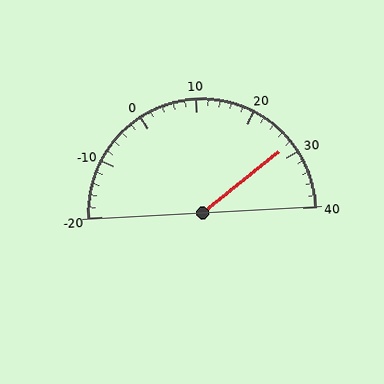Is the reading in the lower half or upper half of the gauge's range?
The reading is in the upper half of the range (-20 to 40).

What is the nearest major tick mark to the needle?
The nearest major tick mark is 30.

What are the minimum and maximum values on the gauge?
The gauge ranges from -20 to 40.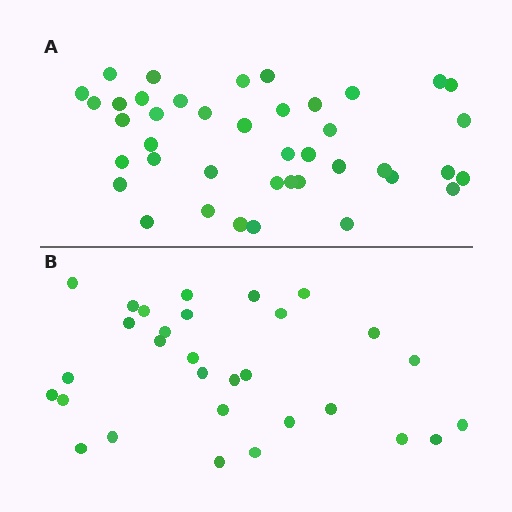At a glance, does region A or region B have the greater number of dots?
Region A (the top region) has more dots.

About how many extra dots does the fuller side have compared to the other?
Region A has roughly 12 or so more dots than region B.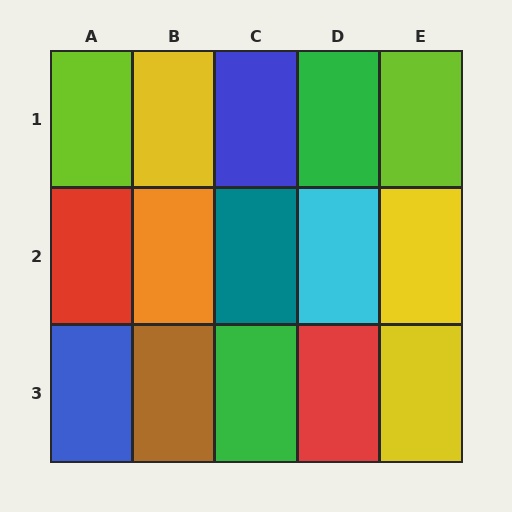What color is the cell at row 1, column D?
Green.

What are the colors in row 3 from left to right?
Blue, brown, green, red, yellow.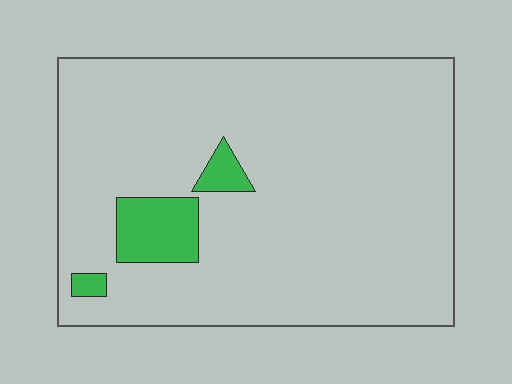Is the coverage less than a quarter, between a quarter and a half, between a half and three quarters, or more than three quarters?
Less than a quarter.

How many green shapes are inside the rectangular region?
3.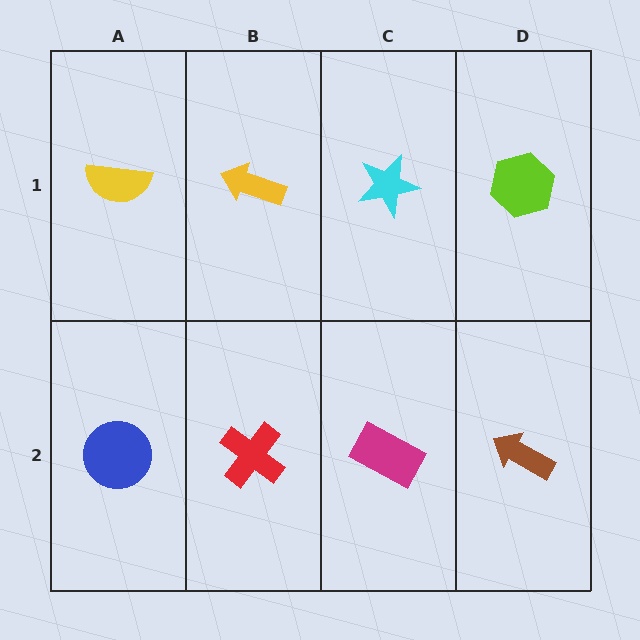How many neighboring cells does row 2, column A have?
2.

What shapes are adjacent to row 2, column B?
A yellow arrow (row 1, column B), a blue circle (row 2, column A), a magenta rectangle (row 2, column C).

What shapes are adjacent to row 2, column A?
A yellow semicircle (row 1, column A), a red cross (row 2, column B).